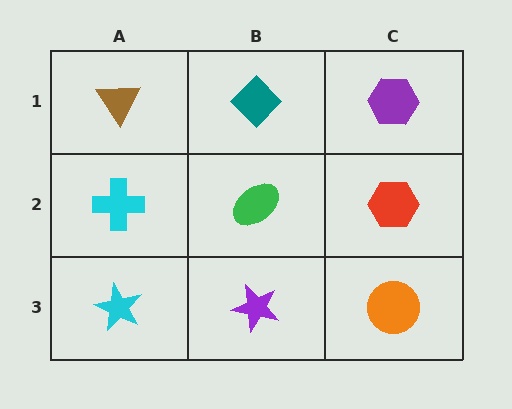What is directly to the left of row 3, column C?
A purple star.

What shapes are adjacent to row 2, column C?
A purple hexagon (row 1, column C), an orange circle (row 3, column C), a green ellipse (row 2, column B).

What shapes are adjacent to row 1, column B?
A green ellipse (row 2, column B), a brown triangle (row 1, column A), a purple hexagon (row 1, column C).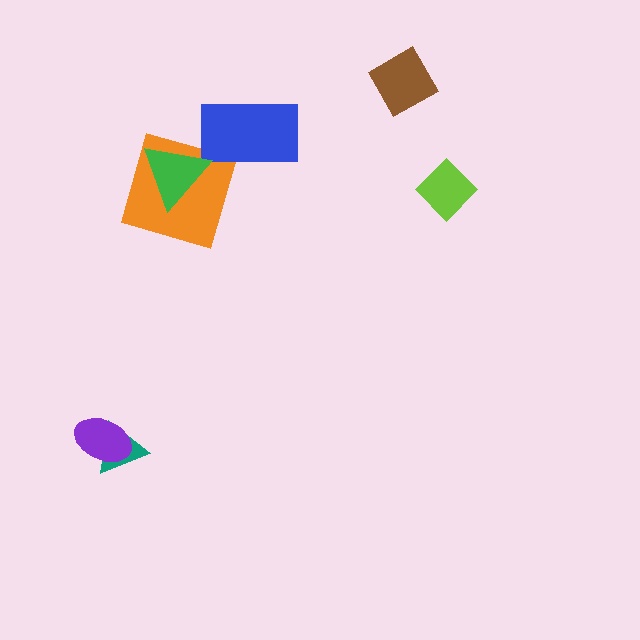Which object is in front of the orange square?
The green triangle is in front of the orange square.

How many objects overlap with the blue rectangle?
0 objects overlap with the blue rectangle.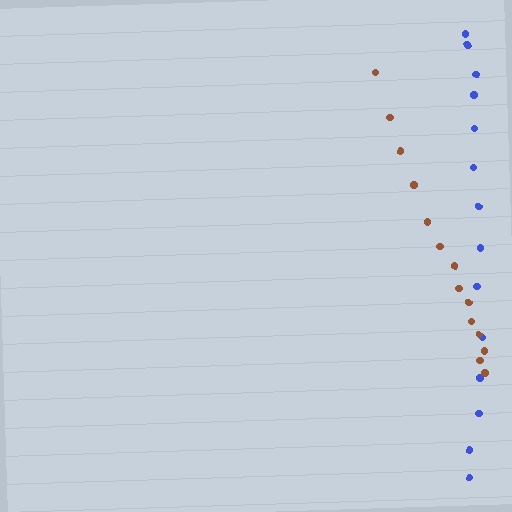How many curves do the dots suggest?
There are 2 distinct paths.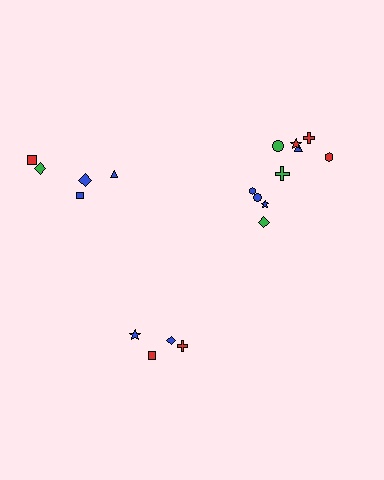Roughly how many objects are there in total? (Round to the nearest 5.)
Roughly 20 objects in total.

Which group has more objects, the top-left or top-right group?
The top-right group.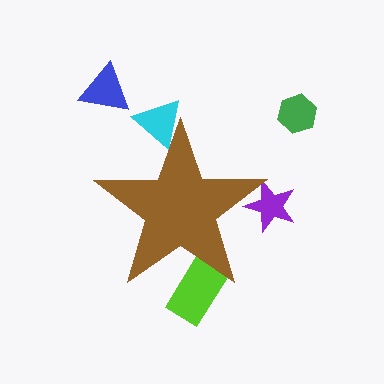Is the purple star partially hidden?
Yes, the purple star is partially hidden behind the brown star.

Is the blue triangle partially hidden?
No, the blue triangle is fully visible.